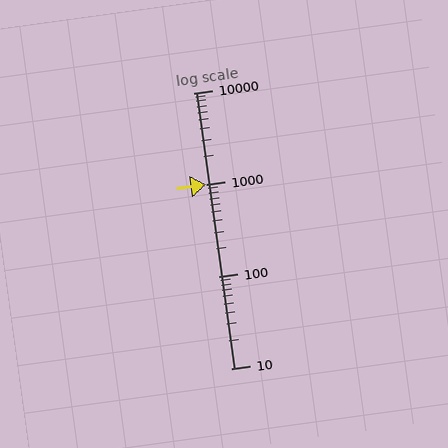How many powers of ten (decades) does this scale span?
The scale spans 3 decades, from 10 to 10000.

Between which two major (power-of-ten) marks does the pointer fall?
The pointer is between 1000 and 10000.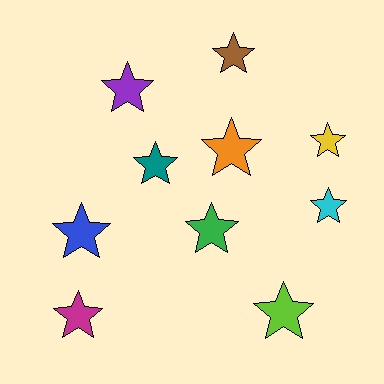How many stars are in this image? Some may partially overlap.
There are 10 stars.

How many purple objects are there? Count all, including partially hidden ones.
There is 1 purple object.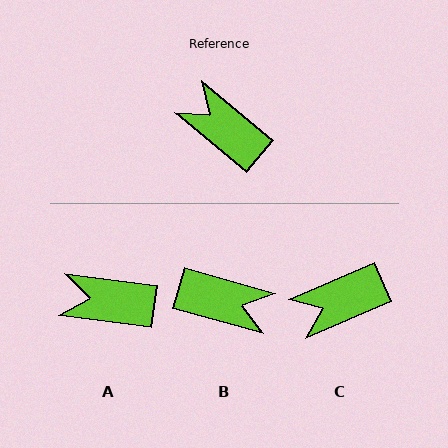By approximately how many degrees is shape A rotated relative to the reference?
Approximately 32 degrees counter-clockwise.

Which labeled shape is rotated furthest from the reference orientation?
B, about 156 degrees away.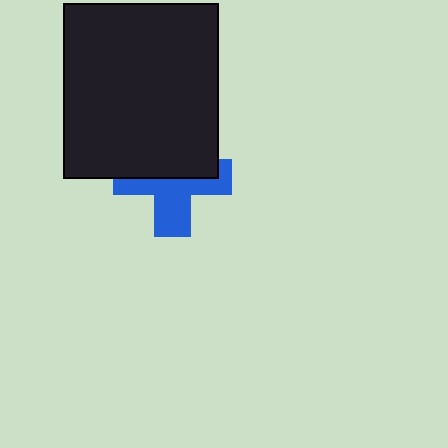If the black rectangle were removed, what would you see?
You would see the complete blue cross.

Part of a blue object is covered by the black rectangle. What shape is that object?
It is a cross.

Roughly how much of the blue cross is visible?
About half of it is visible (roughly 50%).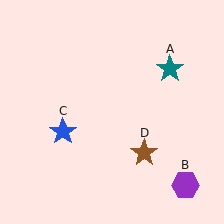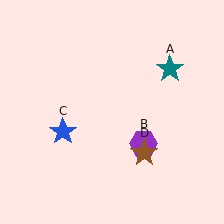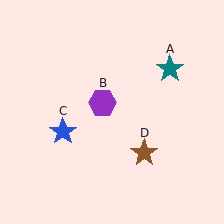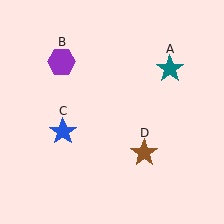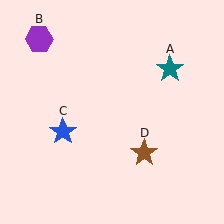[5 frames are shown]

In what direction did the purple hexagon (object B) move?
The purple hexagon (object B) moved up and to the left.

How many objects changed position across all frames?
1 object changed position: purple hexagon (object B).